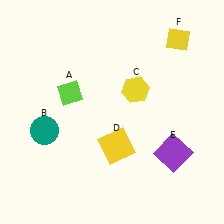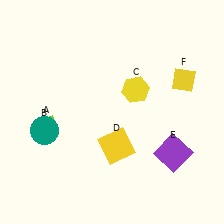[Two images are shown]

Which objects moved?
The objects that moved are: the lime diamond (A), the yellow diamond (F).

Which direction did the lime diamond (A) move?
The lime diamond (A) moved down.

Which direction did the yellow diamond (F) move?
The yellow diamond (F) moved down.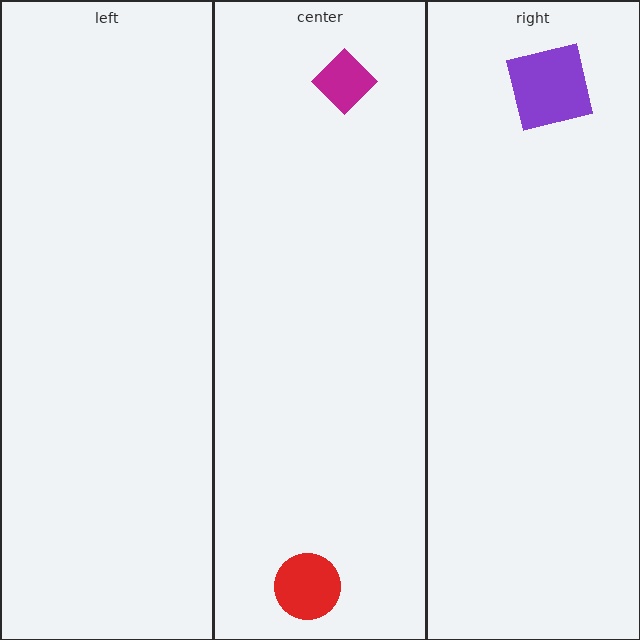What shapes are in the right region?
The purple square.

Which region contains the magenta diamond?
The center region.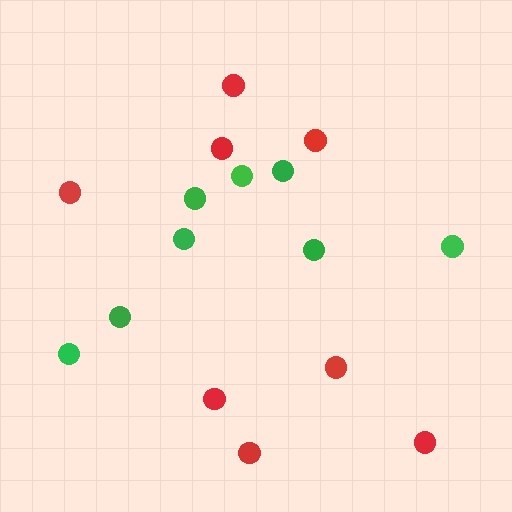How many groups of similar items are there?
There are 2 groups: one group of green circles (8) and one group of red circles (8).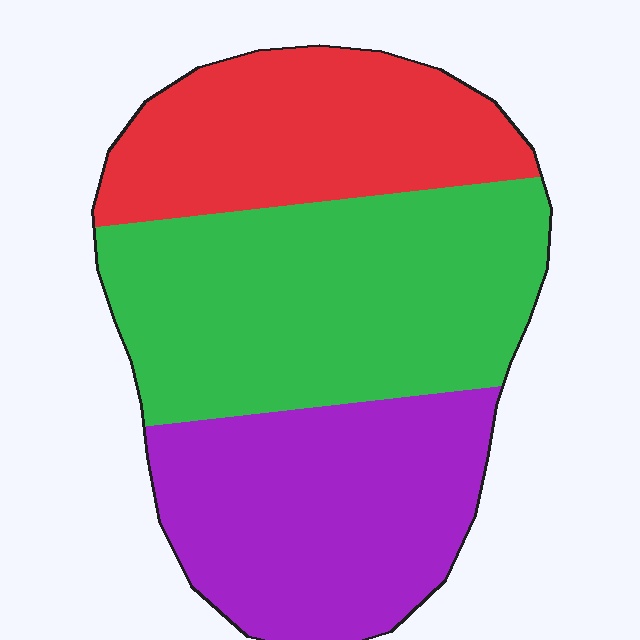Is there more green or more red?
Green.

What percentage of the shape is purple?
Purple takes up between a sixth and a third of the shape.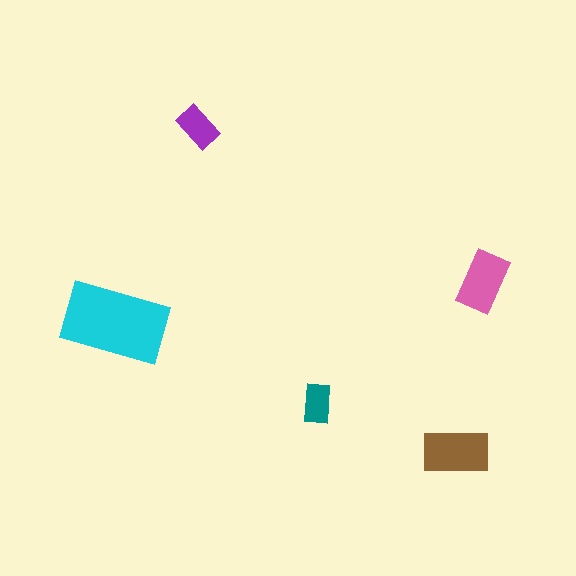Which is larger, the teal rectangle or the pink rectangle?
The pink one.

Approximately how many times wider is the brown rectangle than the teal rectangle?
About 1.5 times wider.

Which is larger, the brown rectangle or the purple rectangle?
The brown one.